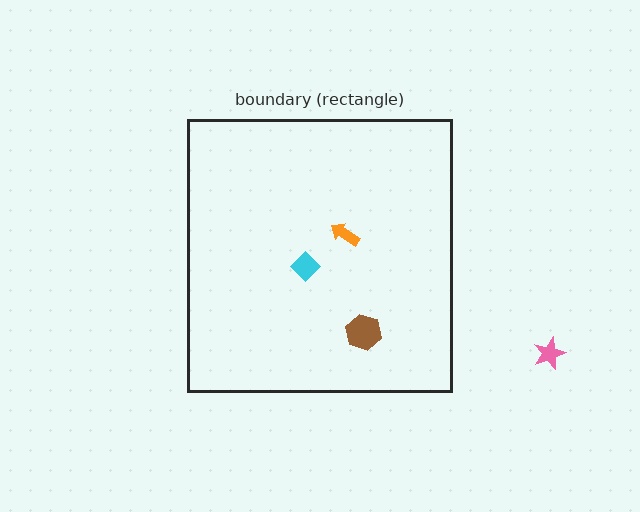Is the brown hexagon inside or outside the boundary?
Inside.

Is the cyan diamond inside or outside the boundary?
Inside.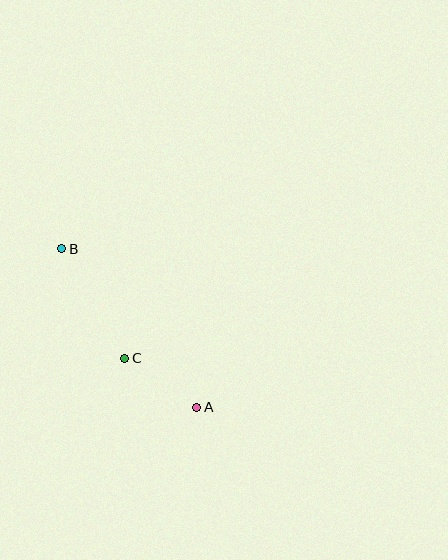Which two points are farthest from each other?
Points A and B are farthest from each other.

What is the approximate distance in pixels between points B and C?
The distance between B and C is approximately 126 pixels.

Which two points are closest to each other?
Points A and C are closest to each other.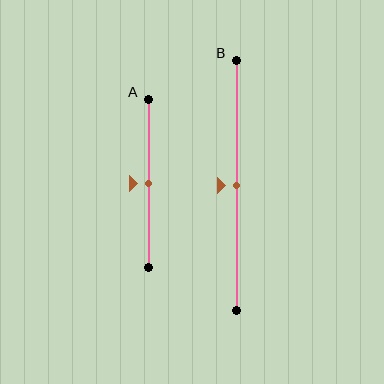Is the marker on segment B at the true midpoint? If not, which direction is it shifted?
Yes, the marker on segment B is at the true midpoint.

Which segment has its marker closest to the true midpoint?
Segment A has its marker closest to the true midpoint.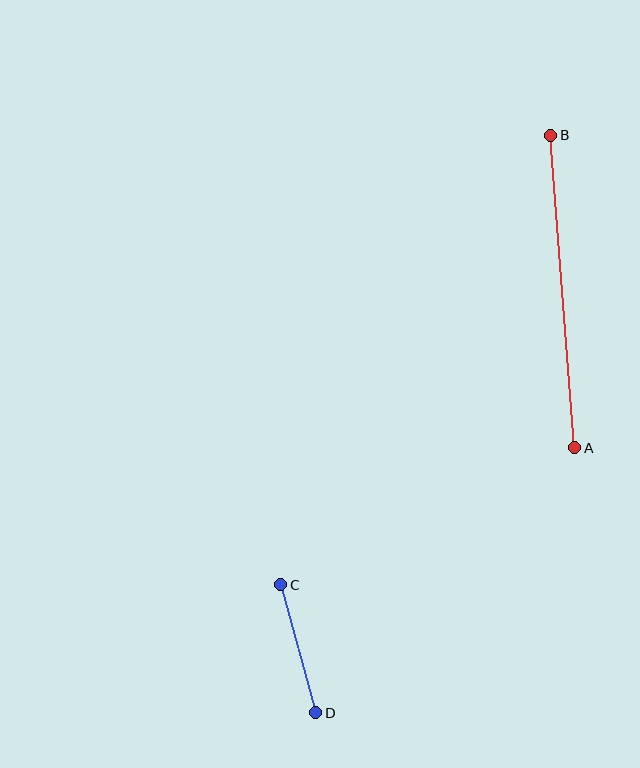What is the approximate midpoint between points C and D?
The midpoint is at approximately (298, 649) pixels.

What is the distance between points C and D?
The distance is approximately 132 pixels.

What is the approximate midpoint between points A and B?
The midpoint is at approximately (563, 292) pixels.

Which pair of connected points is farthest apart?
Points A and B are farthest apart.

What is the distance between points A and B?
The distance is approximately 314 pixels.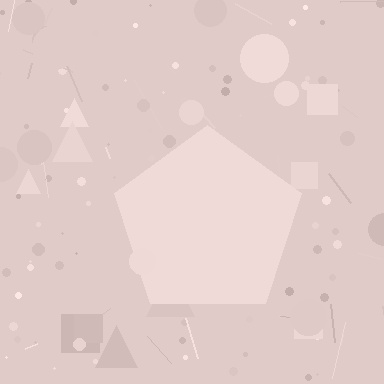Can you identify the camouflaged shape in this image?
The camouflaged shape is a pentagon.